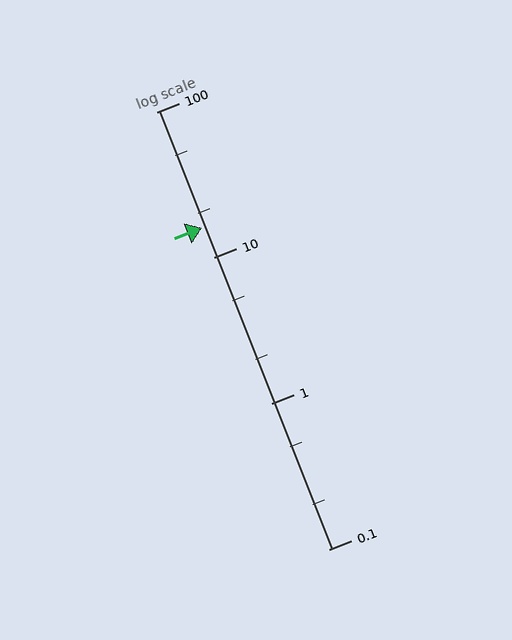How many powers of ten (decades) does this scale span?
The scale spans 3 decades, from 0.1 to 100.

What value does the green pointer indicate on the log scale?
The pointer indicates approximately 16.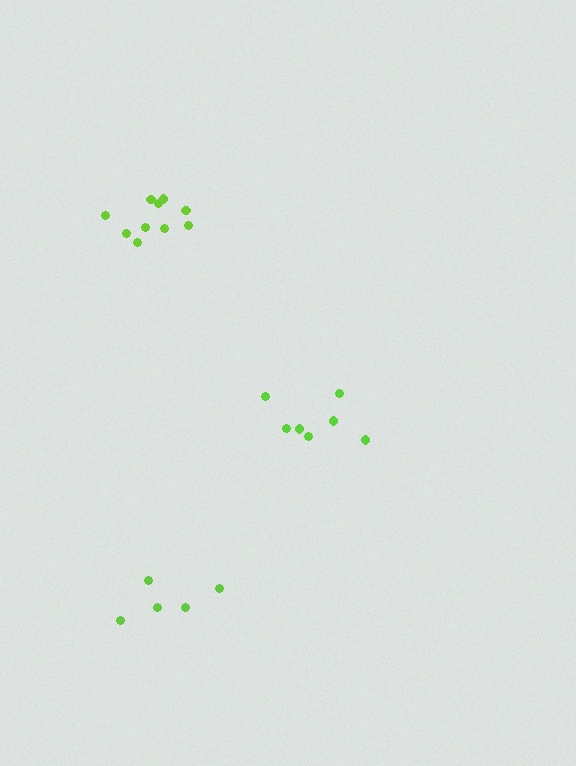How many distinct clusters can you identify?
There are 3 distinct clusters.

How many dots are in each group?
Group 1: 7 dots, Group 2: 5 dots, Group 3: 10 dots (22 total).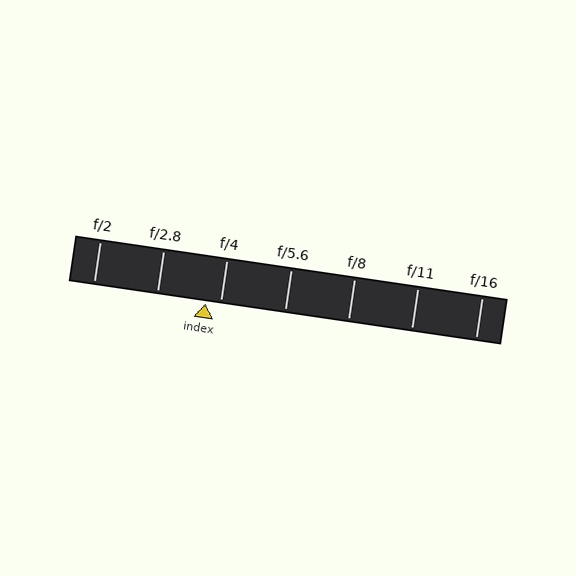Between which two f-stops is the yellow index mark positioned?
The index mark is between f/2.8 and f/4.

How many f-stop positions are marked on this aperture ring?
There are 7 f-stop positions marked.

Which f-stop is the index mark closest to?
The index mark is closest to f/4.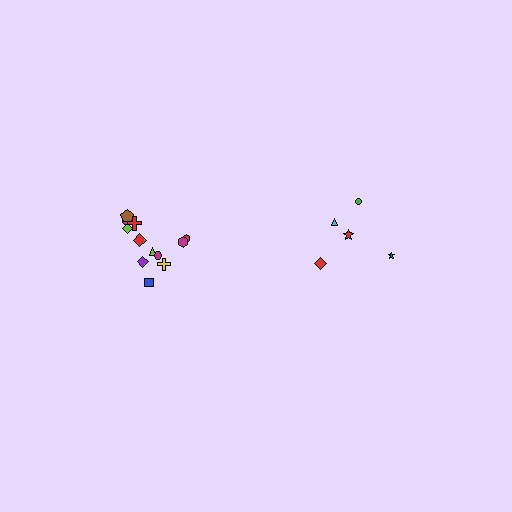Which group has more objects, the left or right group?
The left group.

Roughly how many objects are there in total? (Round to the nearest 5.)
Roughly 15 objects in total.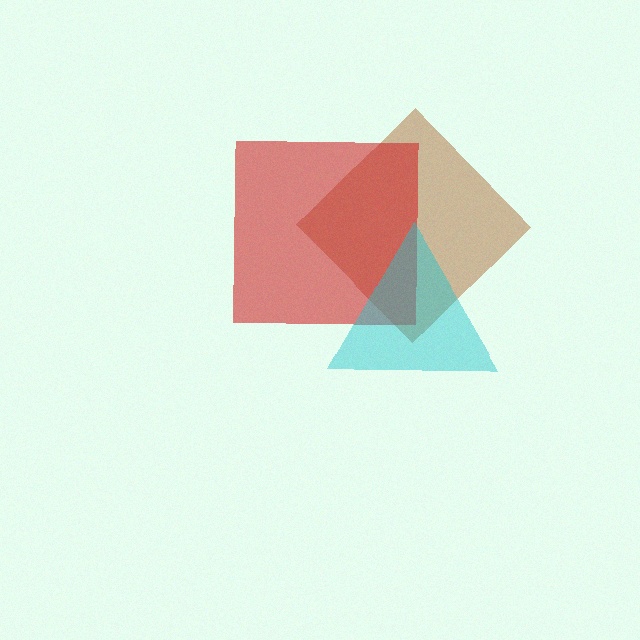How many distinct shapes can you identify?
There are 3 distinct shapes: a brown diamond, a red square, a cyan triangle.